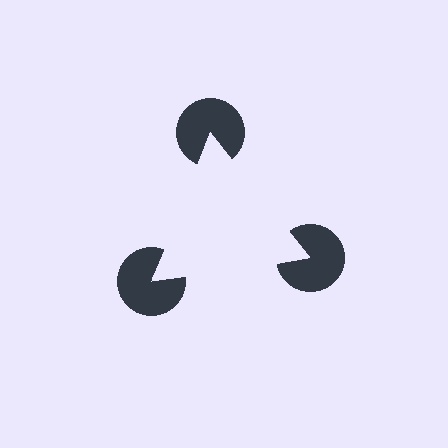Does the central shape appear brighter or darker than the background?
It typically appears slightly brighter than the background, even though no actual brightness change is drawn.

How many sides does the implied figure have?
3 sides.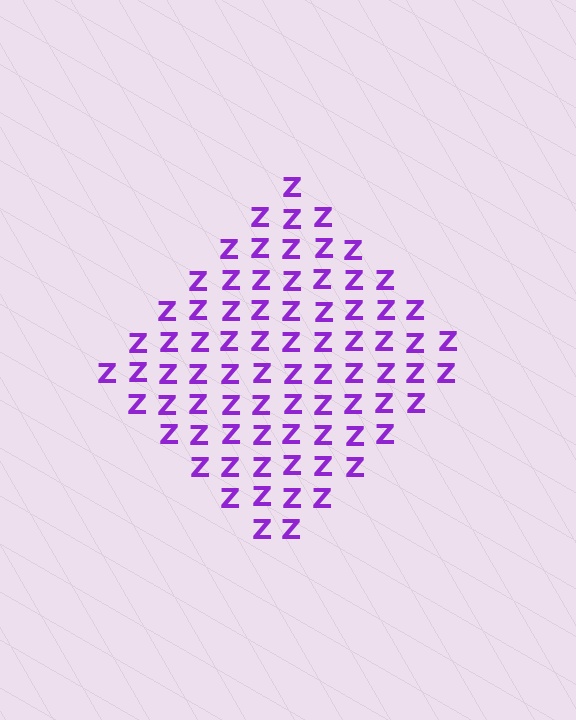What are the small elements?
The small elements are letter Z's.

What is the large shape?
The large shape is a diamond.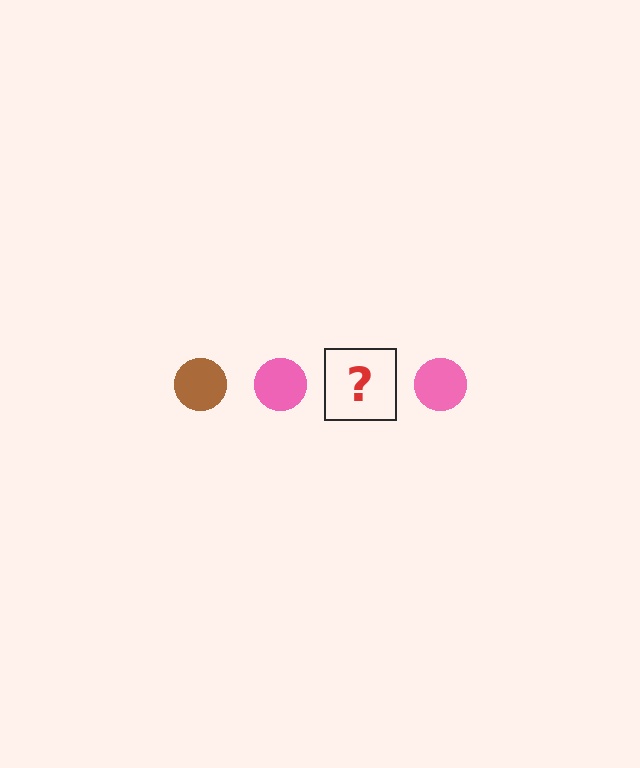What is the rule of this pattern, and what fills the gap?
The rule is that the pattern cycles through brown, pink circles. The gap should be filled with a brown circle.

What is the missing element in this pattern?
The missing element is a brown circle.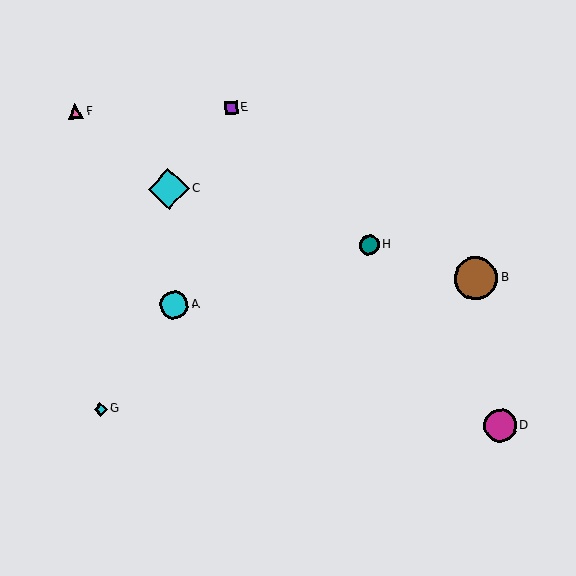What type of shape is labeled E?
Shape E is a purple square.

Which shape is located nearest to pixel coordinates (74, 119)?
The pink triangle (labeled F) at (75, 112) is nearest to that location.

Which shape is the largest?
The brown circle (labeled B) is the largest.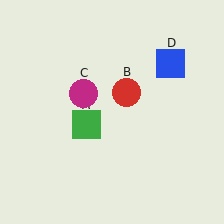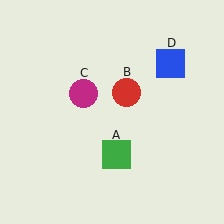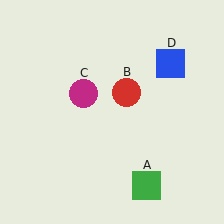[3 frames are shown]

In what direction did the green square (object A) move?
The green square (object A) moved down and to the right.